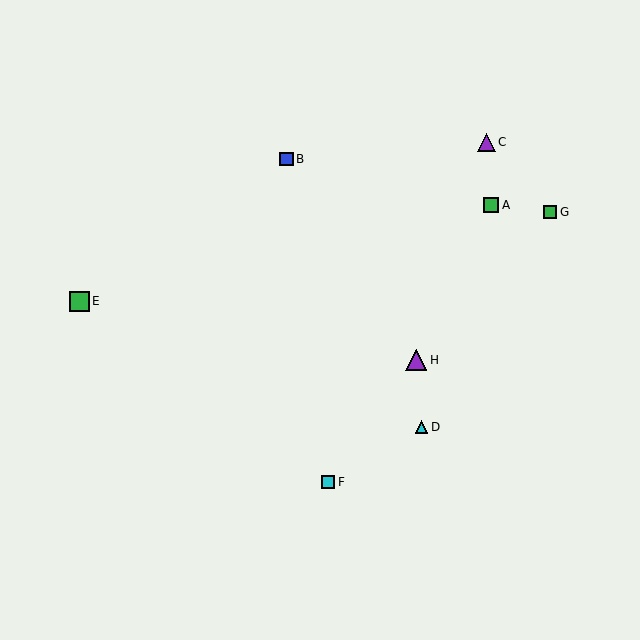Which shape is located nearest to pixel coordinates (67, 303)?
The green square (labeled E) at (79, 301) is nearest to that location.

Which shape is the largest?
The purple triangle (labeled H) is the largest.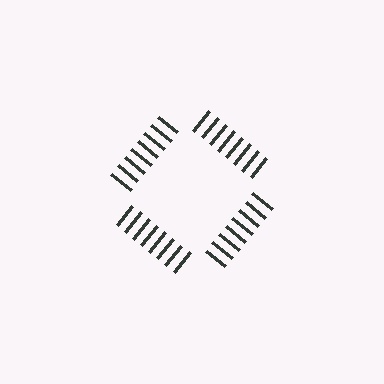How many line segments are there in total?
32 — 8 along each of the 4 edges.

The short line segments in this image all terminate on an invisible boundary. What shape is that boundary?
An illusory square — the line segments terminate on its edges but no continuous stroke is drawn.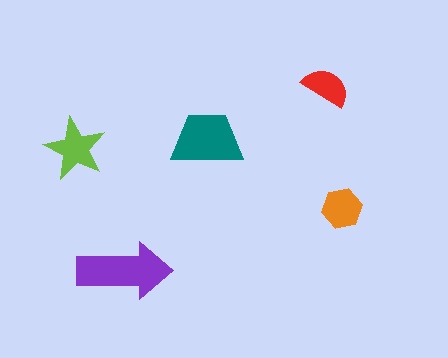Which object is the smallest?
The red semicircle.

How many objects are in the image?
There are 5 objects in the image.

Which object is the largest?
The purple arrow.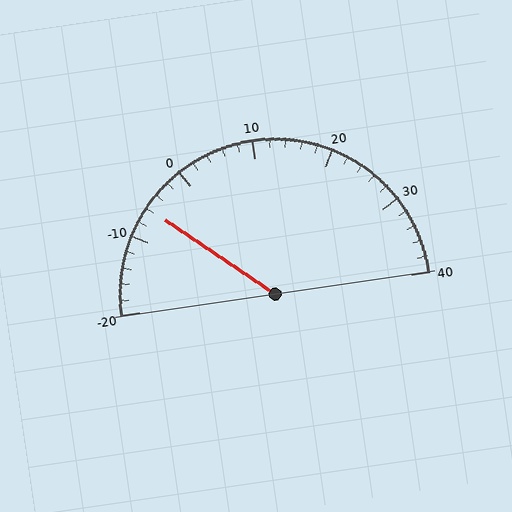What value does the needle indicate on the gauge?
The needle indicates approximately -6.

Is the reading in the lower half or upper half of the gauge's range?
The reading is in the lower half of the range (-20 to 40).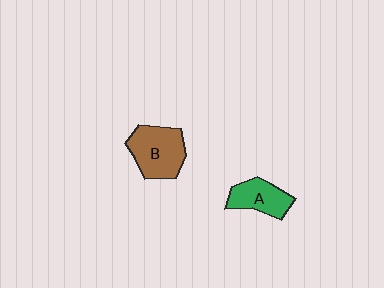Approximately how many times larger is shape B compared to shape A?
Approximately 1.4 times.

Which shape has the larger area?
Shape B (brown).